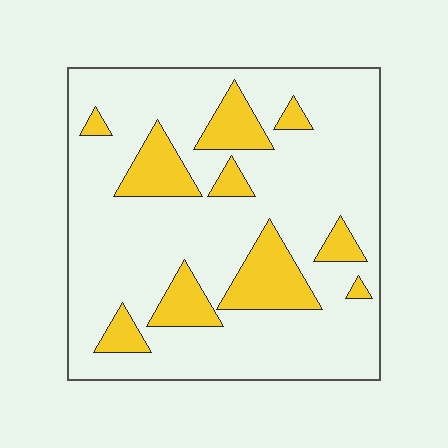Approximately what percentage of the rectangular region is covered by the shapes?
Approximately 20%.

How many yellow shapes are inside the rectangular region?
10.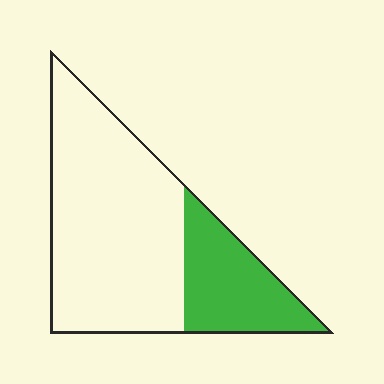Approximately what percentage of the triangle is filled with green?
Approximately 30%.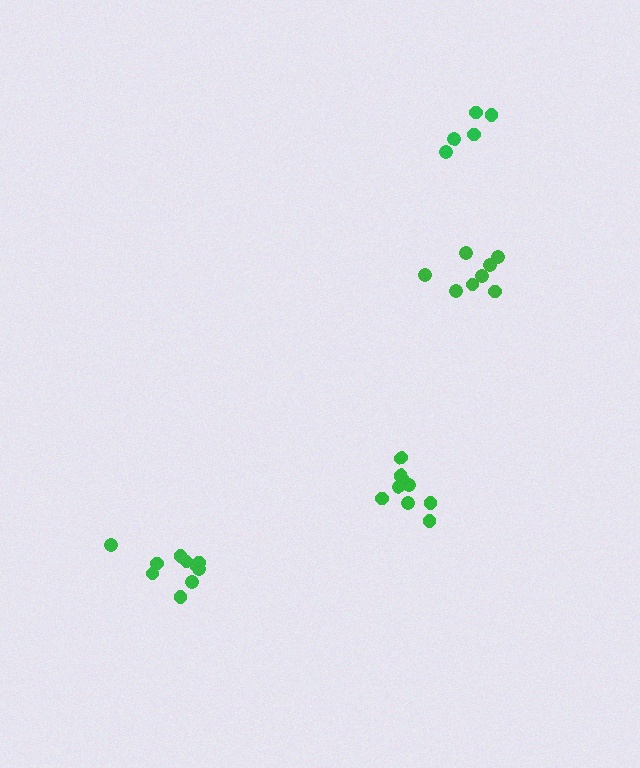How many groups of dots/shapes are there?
There are 4 groups.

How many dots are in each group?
Group 1: 8 dots, Group 2: 9 dots, Group 3: 10 dots, Group 4: 5 dots (32 total).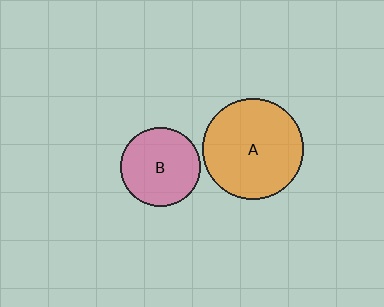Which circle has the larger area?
Circle A (orange).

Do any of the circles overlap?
No, none of the circles overlap.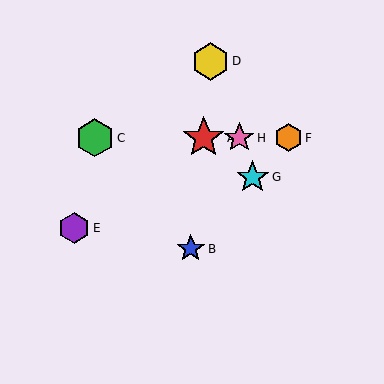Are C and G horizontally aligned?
No, C is at y≈138 and G is at y≈177.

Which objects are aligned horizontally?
Objects A, C, F, H are aligned horizontally.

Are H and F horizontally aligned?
Yes, both are at y≈138.